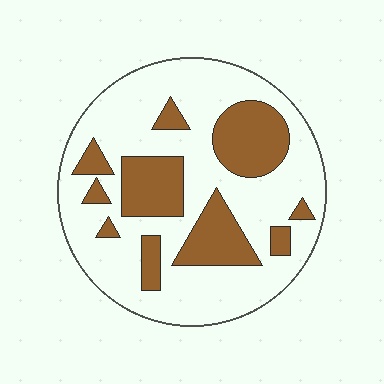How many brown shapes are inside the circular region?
10.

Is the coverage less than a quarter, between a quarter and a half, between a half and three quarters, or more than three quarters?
Between a quarter and a half.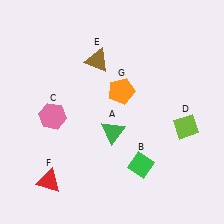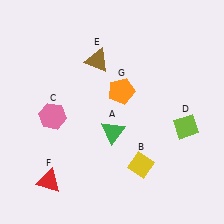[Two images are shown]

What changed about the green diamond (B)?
In Image 1, B is green. In Image 2, it changed to yellow.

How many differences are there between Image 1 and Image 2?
There is 1 difference between the two images.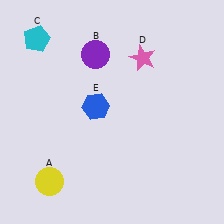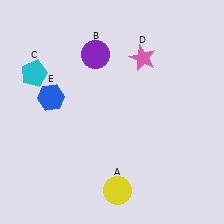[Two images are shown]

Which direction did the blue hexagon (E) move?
The blue hexagon (E) moved left.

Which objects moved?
The objects that moved are: the yellow circle (A), the cyan pentagon (C), the blue hexagon (E).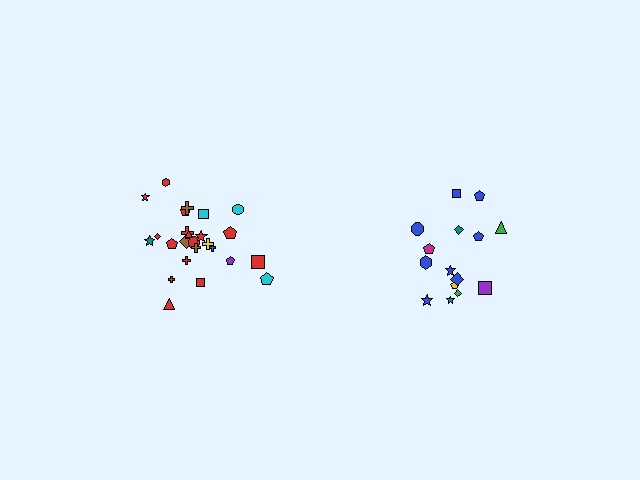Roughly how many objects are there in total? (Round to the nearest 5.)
Roughly 40 objects in total.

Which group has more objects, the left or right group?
The left group.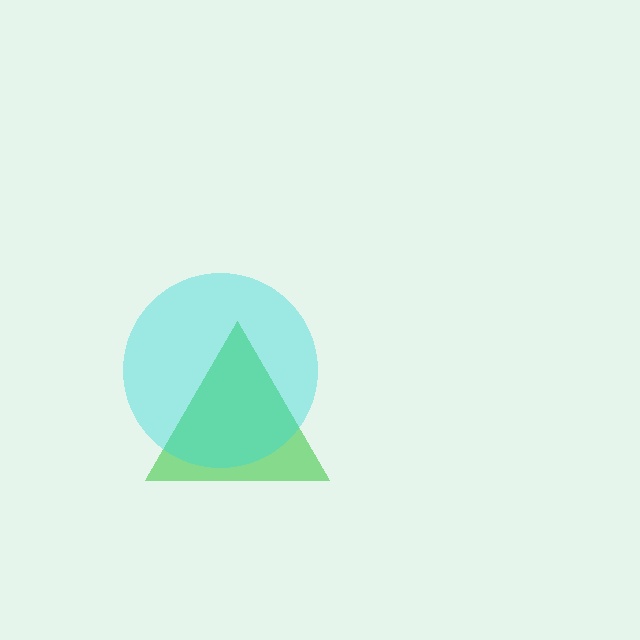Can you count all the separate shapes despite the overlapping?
Yes, there are 2 separate shapes.